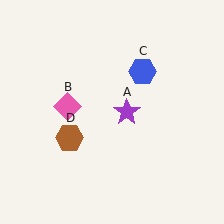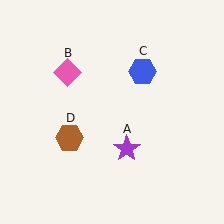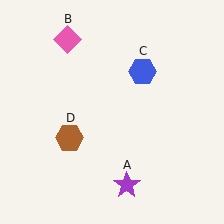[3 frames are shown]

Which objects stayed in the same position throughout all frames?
Blue hexagon (object C) and brown hexagon (object D) remained stationary.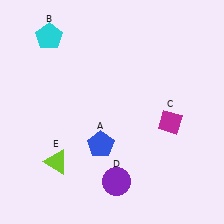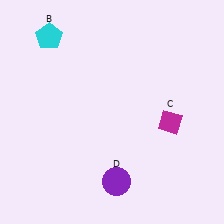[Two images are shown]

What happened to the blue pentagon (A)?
The blue pentagon (A) was removed in Image 2. It was in the bottom-left area of Image 1.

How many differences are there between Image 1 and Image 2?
There are 2 differences between the two images.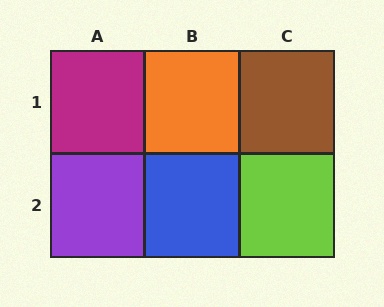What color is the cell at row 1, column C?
Brown.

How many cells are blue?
1 cell is blue.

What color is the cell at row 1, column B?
Orange.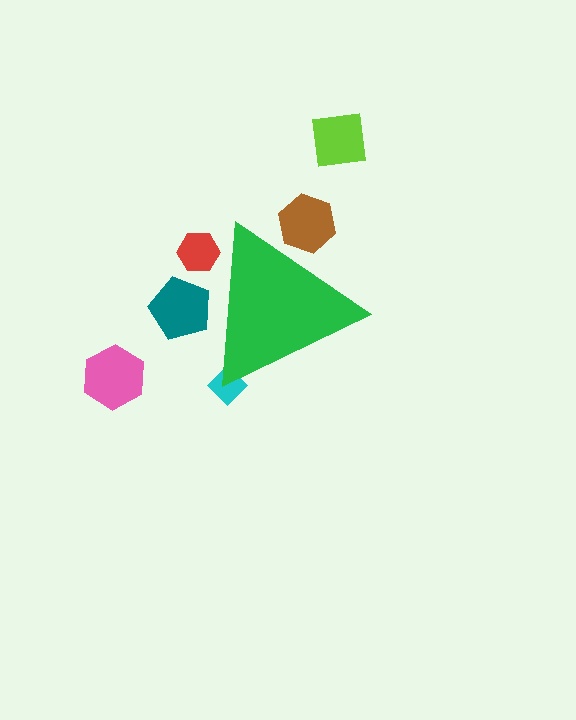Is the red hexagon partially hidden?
Yes, the red hexagon is partially hidden behind the green triangle.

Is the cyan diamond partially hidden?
Yes, the cyan diamond is partially hidden behind the green triangle.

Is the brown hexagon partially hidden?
Yes, the brown hexagon is partially hidden behind the green triangle.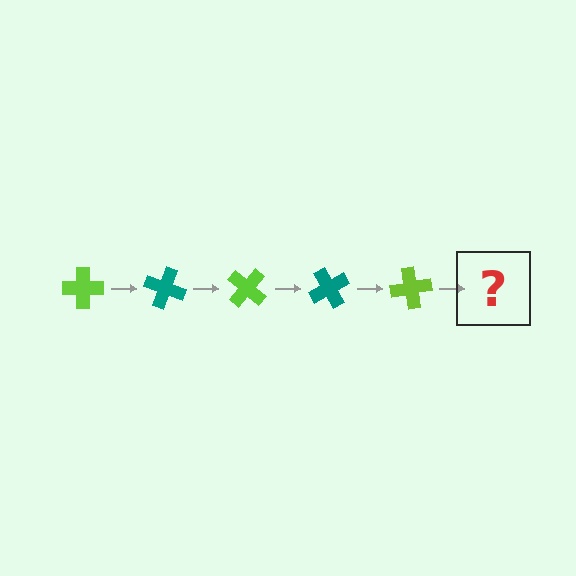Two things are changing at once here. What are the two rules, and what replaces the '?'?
The two rules are that it rotates 20 degrees each step and the color cycles through lime and teal. The '?' should be a teal cross, rotated 100 degrees from the start.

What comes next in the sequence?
The next element should be a teal cross, rotated 100 degrees from the start.